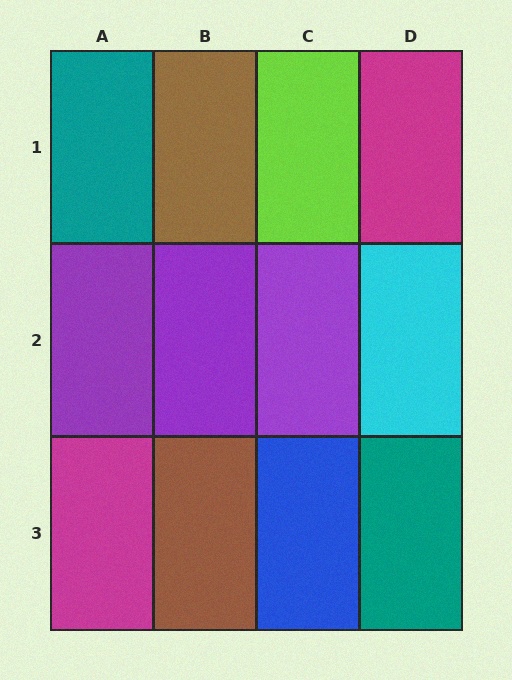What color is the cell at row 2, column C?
Purple.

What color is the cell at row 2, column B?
Purple.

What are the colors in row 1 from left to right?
Teal, brown, lime, magenta.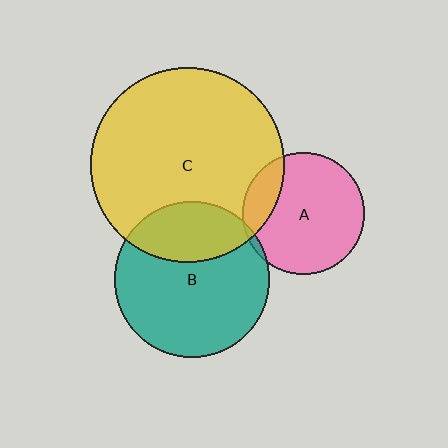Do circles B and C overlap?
Yes.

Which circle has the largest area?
Circle C (yellow).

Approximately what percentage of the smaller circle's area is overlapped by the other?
Approximately 30%.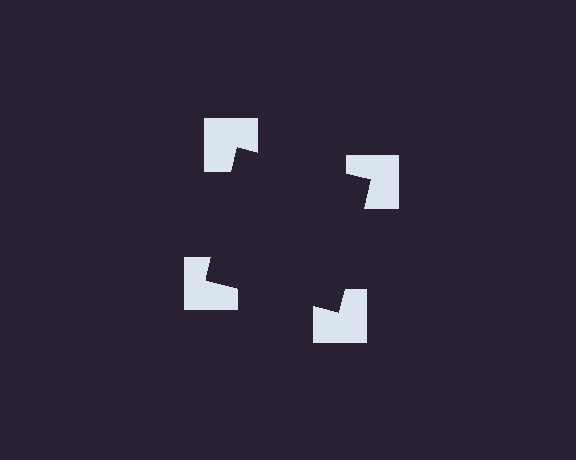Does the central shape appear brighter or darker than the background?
It typically appears slightly darker than the background, even though no actual brightness change is drawn.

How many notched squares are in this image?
There are 4 — one at each vertex of the illusory square.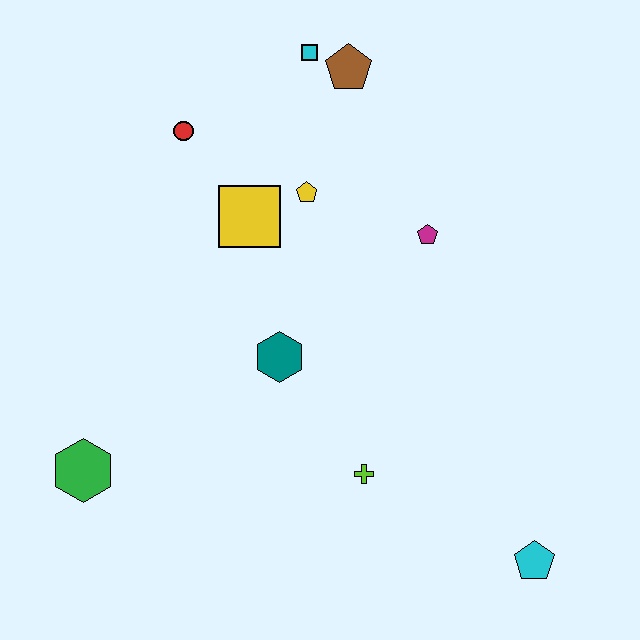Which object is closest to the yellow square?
The yellow pentagon is closest to the yellow square.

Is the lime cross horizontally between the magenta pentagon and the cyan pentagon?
No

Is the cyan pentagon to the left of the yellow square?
No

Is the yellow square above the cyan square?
No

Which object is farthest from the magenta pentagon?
The green hexagon is farthest from the magenta pentagon.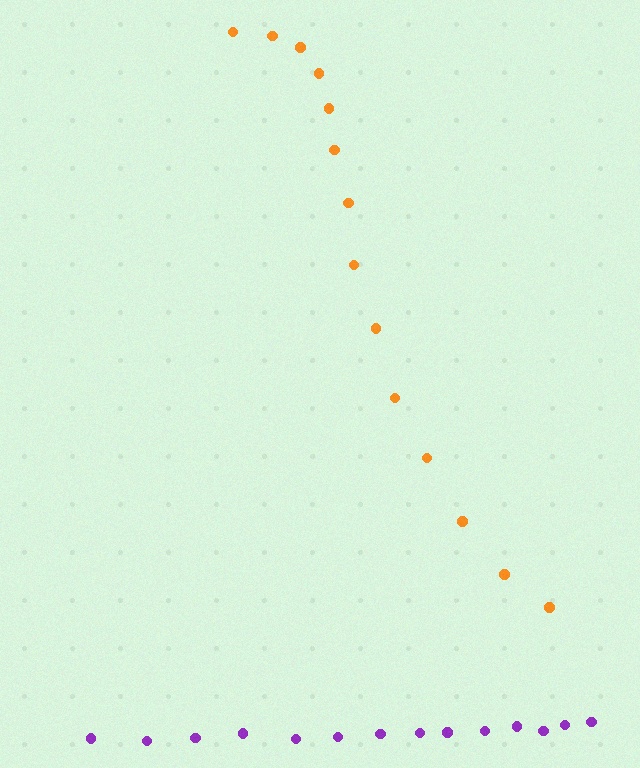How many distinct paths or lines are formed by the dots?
There are 2 distinct paths.